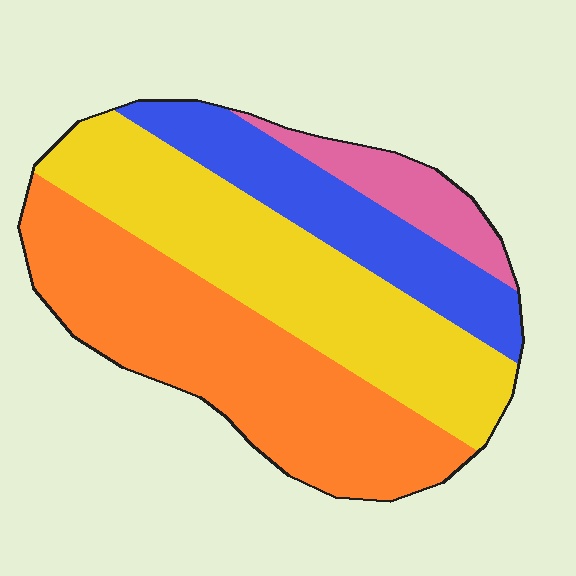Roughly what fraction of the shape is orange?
Orange covers 38% of the shape.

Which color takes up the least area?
Pink, at roughly 10%.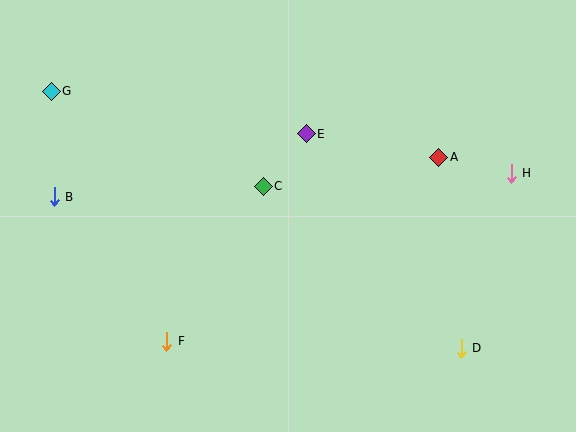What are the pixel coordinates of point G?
Point G is at (51, 91).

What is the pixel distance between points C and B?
The distance between C and B is 209 pixels.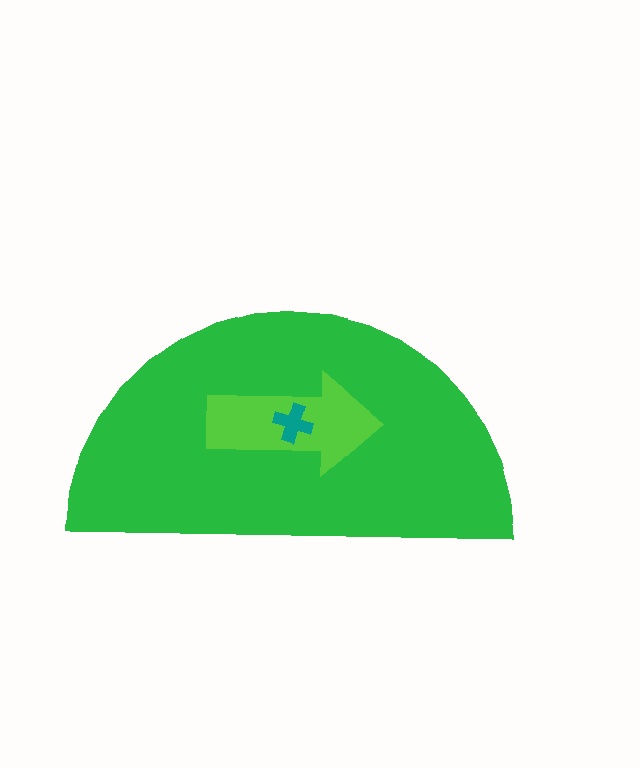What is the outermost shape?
The green semicircle.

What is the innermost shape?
The teal cross.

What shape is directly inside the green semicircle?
The lime arrow.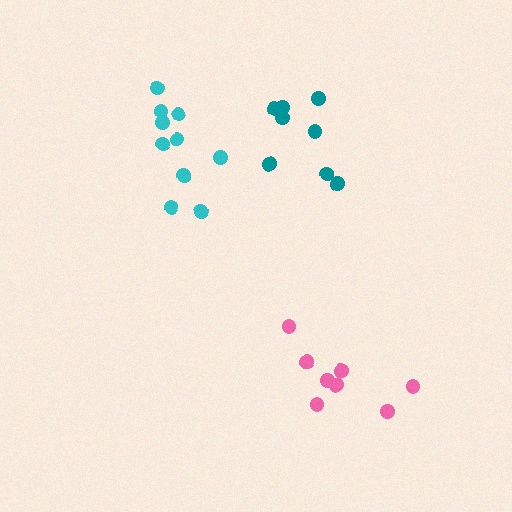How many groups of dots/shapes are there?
There are 3 groups.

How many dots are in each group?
Group 1: 8 dots, Group 2: 10 dots, Group 3: 8 dots (26 total).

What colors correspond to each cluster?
The clusters are colored: pink, cyan, teal.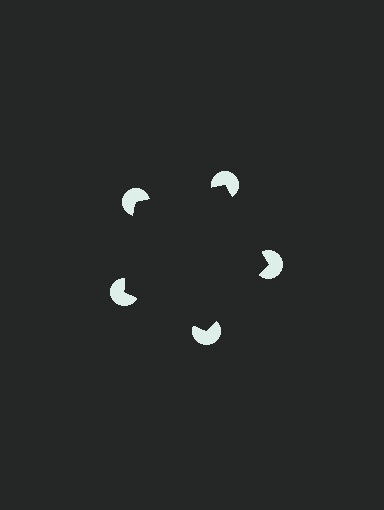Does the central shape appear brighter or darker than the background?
It typically appears slightly darker than the background, even though no actual brightness change is drawn.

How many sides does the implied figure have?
5 sides.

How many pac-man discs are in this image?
There are 5 — one at each vertex of the illusory pentagon.